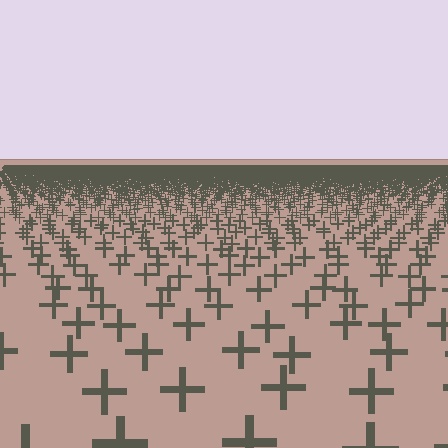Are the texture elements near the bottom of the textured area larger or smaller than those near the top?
Larger. Near the bottom, elements are closer to the viewer and appear at a bigger on-screen size.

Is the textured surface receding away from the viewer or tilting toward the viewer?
The surface is receding away from the viewer. Texture elements get smaller and denser toward the top.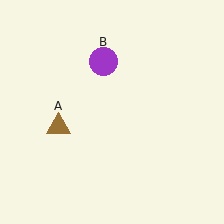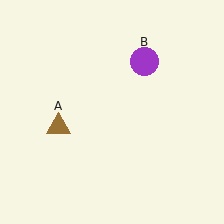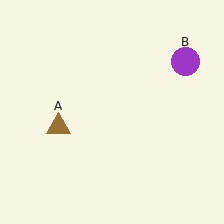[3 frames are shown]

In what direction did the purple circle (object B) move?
The purple circle (object B) moved right.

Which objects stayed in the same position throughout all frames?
Brown triangle (object A) remained stationary.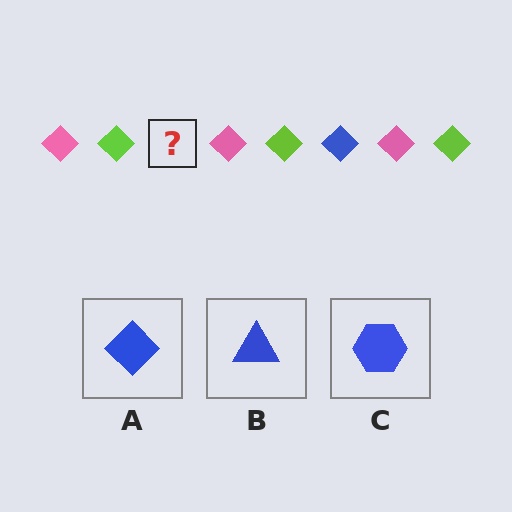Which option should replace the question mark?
Option A.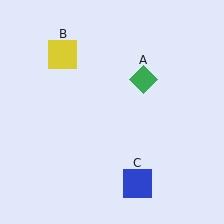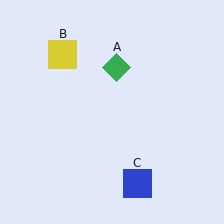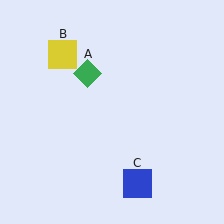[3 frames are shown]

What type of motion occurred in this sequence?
The green diamond (object A) rotated counterclockwise around the center of the scene.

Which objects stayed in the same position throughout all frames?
Yellow square (object B) and blue square (object C) remained stationary.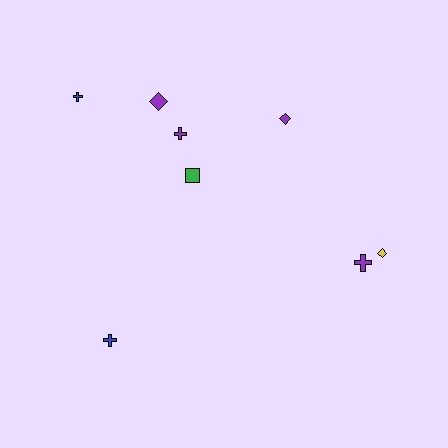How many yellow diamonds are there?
There is 1 yellow diamond.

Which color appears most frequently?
Purple, with 4 objects.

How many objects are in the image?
There are 8 objects.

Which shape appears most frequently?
Cross, with 4 objects.